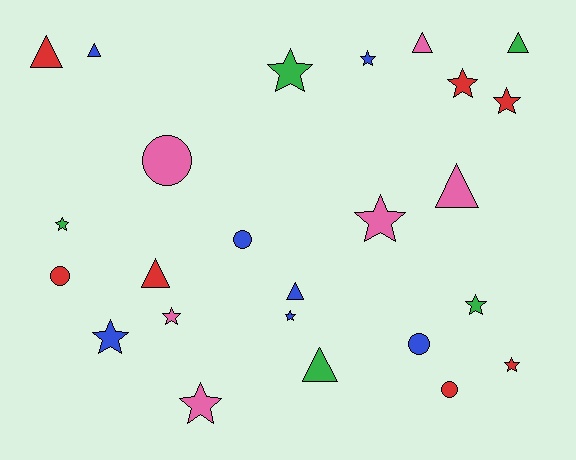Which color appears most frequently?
Blue, with 7 objects.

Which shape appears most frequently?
Star, with 12 objects.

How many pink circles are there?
There is 1 pink circle.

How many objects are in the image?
There are 25 objects.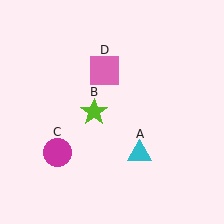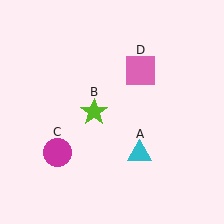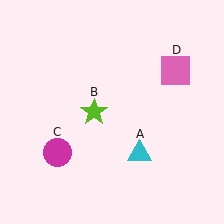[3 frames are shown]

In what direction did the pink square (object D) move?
The pink square (object D) moved right.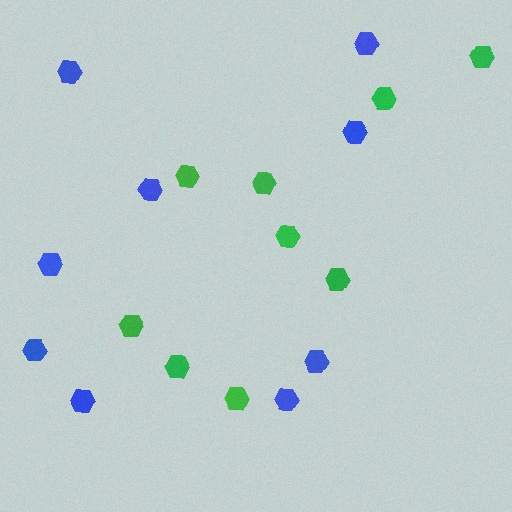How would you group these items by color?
There are 2 groups: one group of green hexagons (9) and one group of blue hexagons (9).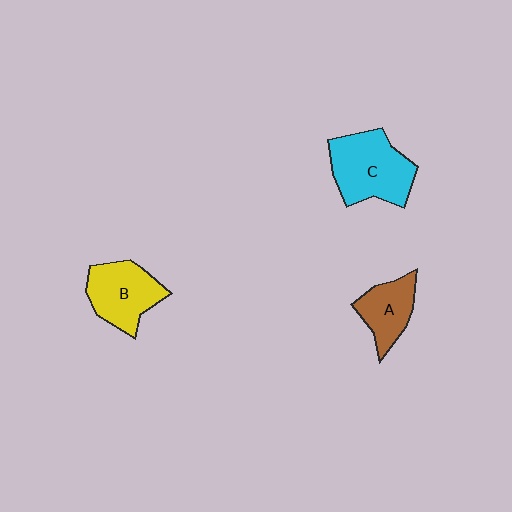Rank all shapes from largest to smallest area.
From largest to smallest: C (cyan), B (yellow), A (brown).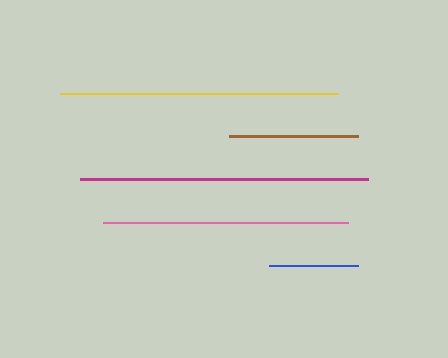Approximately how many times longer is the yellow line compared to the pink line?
The yellow line is approximately 1.1 times the length of the pink line.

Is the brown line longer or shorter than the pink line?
The pink line is longer than the brown line.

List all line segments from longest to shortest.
From longest to shortest: magenta, yellow, pink, brown, blue.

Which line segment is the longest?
The magenta line is the longest at approximately 288 pixels.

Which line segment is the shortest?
The blue line is the shortest at approximately 90 pixels.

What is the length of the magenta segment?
The magenta segment is approximately 288 pixels long.